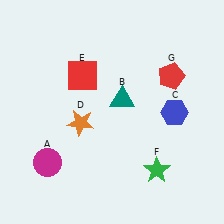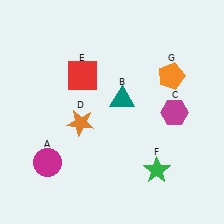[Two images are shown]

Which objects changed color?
C changed from blue to magenta. G changed from red to orange.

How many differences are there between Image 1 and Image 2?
There are 2 differences between the two images.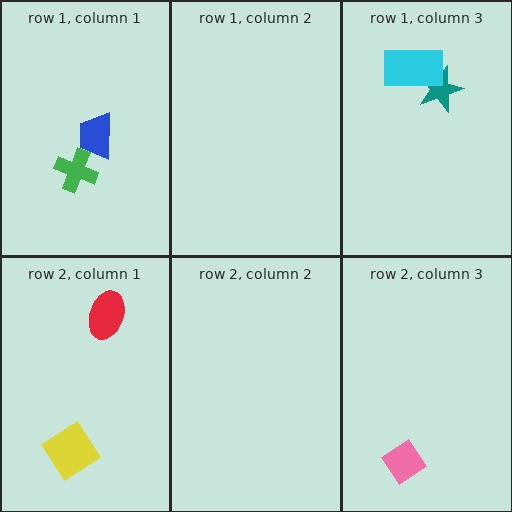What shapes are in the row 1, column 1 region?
The green cross, the blue trapezoid.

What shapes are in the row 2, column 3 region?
The pink diamond.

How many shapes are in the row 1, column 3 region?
2.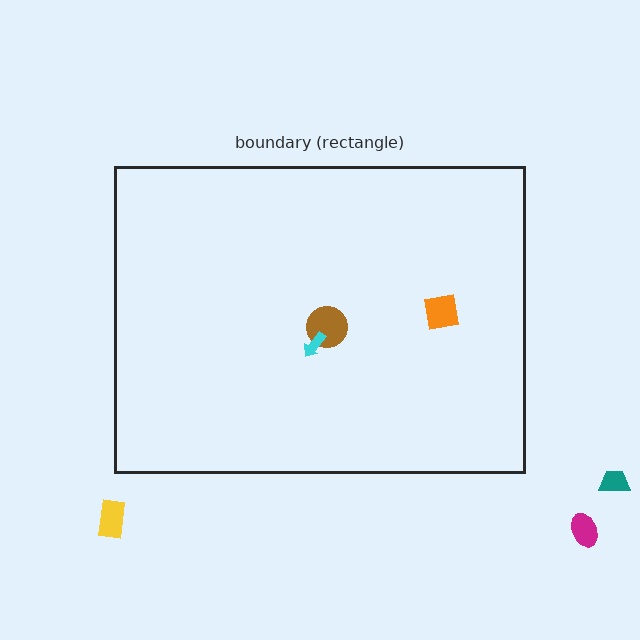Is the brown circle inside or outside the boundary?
Inside.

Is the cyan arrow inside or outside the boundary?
Inside.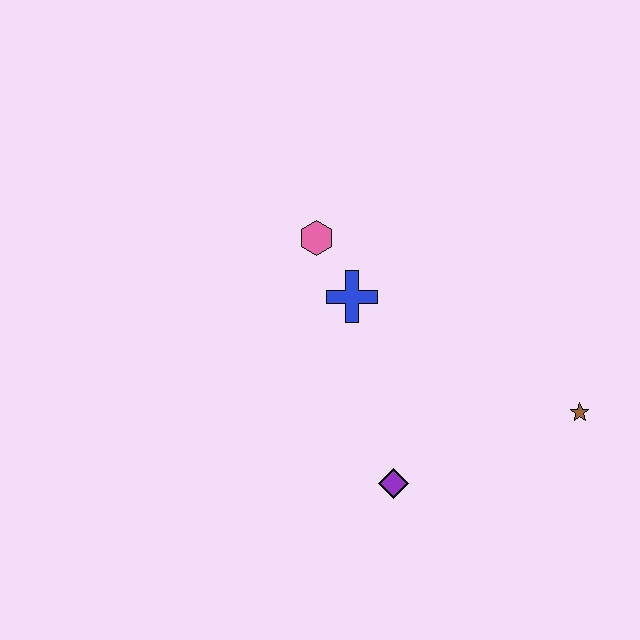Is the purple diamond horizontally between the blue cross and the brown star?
Yes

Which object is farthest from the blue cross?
The brown star is farthest from the blue cross.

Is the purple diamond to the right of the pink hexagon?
Yes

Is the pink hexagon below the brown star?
No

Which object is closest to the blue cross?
The pink hexagon is closest to the blue cross.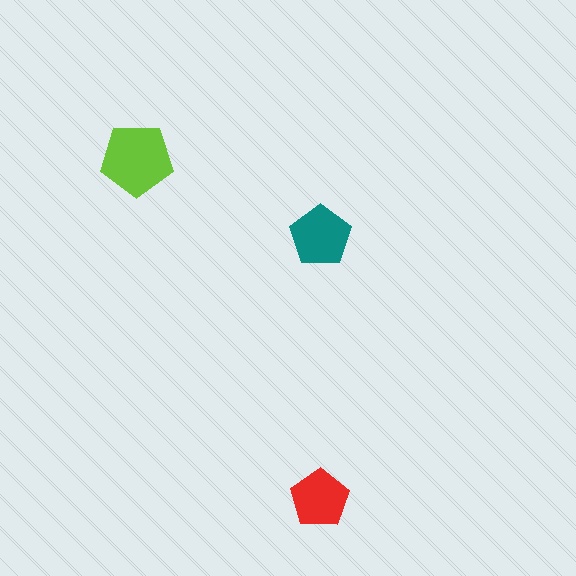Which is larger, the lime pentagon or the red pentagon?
The lime one.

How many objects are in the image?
There are 3 objects in the image.